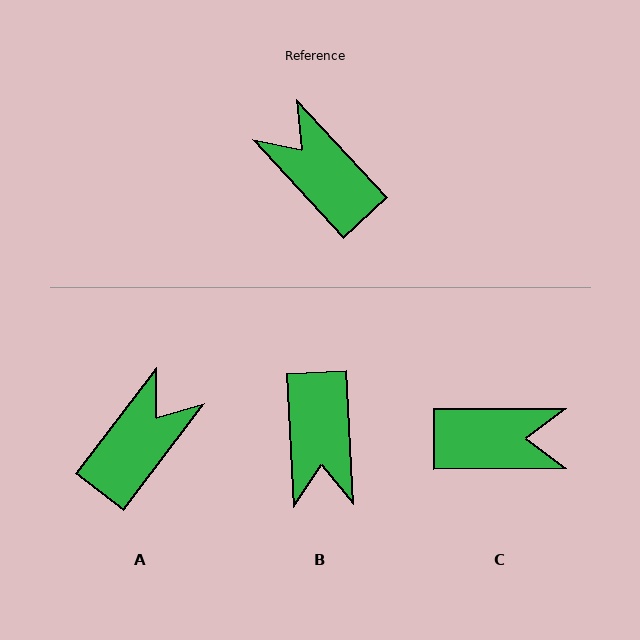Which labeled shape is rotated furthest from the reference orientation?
B, about 140 degrees away.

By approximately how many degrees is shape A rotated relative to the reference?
Approximately 80 degrees clockwise.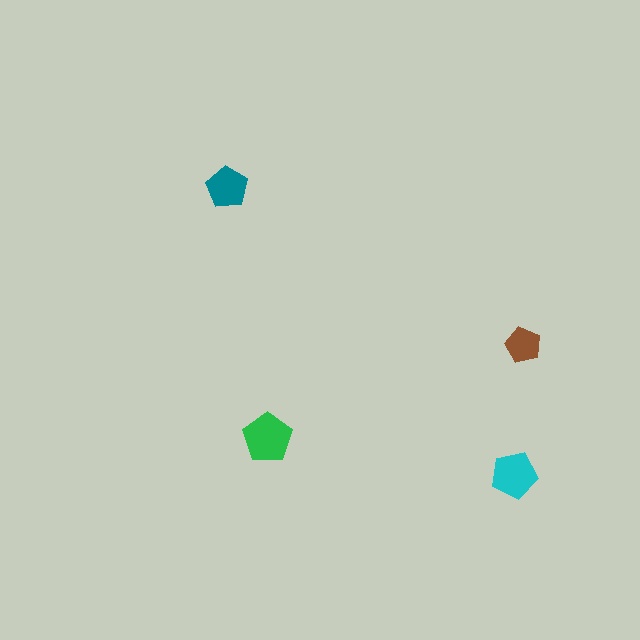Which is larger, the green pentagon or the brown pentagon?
The green one.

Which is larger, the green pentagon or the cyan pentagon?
The green one.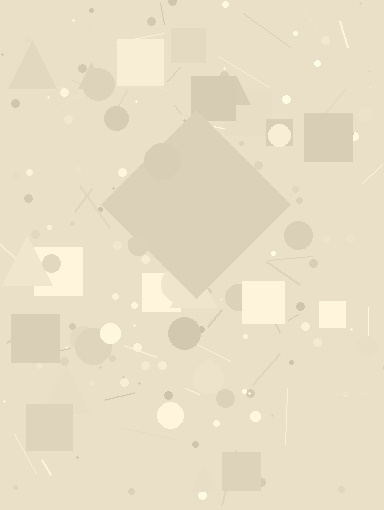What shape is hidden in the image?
A diamond is hidden in the image.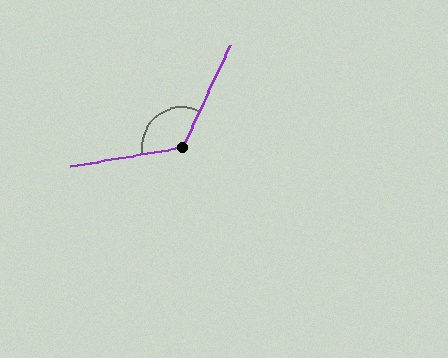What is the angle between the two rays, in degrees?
Approximately 125 degrees.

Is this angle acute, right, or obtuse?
It is obtuse.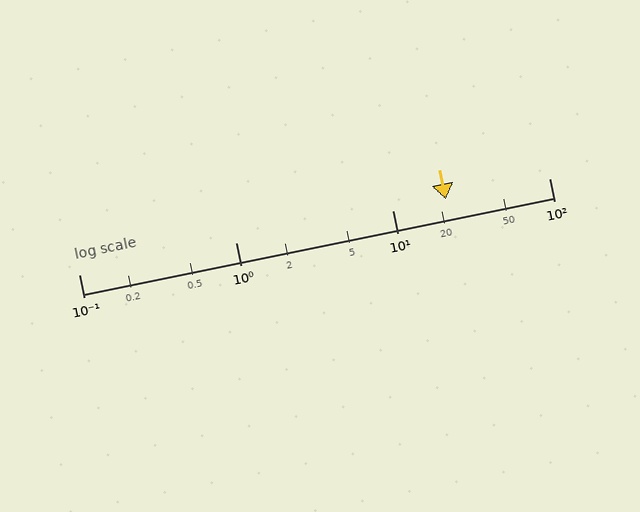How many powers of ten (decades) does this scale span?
The scale spans 3 decades, from 0.1 to 100.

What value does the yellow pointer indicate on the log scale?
The pointer indicates approximately 22.